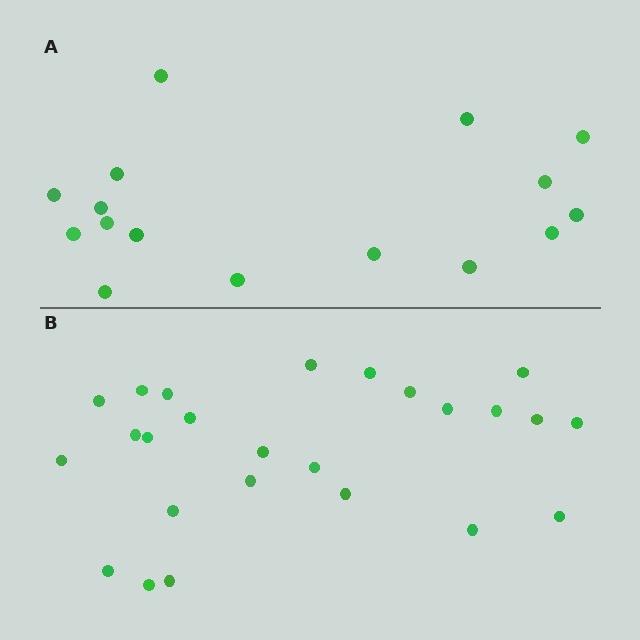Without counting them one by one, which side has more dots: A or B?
Region B (the bottom region) has more dots.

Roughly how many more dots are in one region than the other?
Region B has roughly 8 or so more dots than region A.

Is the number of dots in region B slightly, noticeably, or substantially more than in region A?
Region B has substantially more. The ratio is roughly 1.6 to 1.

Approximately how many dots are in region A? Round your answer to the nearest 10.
About 20 dots. (The exact count is 16, which rounds to 20.)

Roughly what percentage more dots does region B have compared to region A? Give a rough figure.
About 55% more.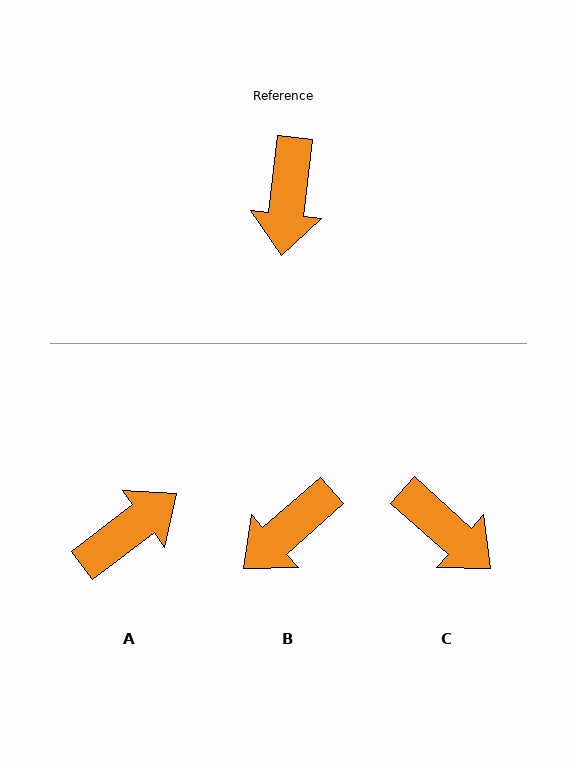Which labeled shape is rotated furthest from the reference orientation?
A, about 134 degrees away.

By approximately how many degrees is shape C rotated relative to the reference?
Approximately 55 degrees counter-clockwise.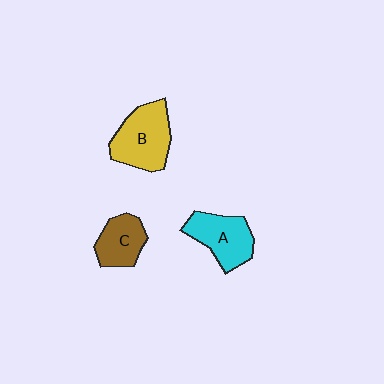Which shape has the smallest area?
Shape C (brown).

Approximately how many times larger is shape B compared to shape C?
Approximately 1.5 times.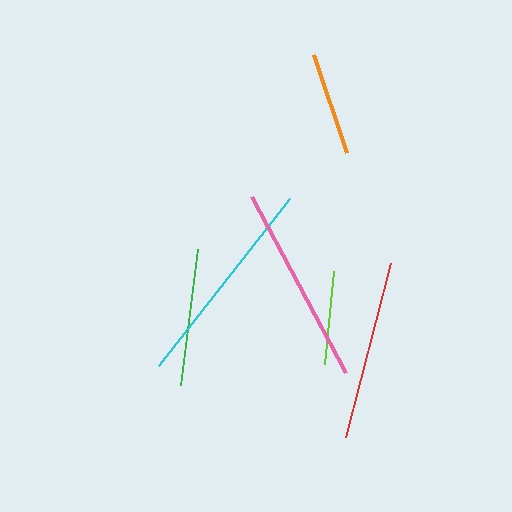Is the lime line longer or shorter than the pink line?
The pink line is longer than the lime line.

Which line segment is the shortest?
The lime line is the shortest at approximately 94 pixels.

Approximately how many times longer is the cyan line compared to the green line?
The cyan line is approximately 1.5 times the length of the green line.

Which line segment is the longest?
The cyan line is the longest at approximately 212 pixels.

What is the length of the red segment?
The red segment is approximately 179 pixels long.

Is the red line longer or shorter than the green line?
The red line is longer than the green line.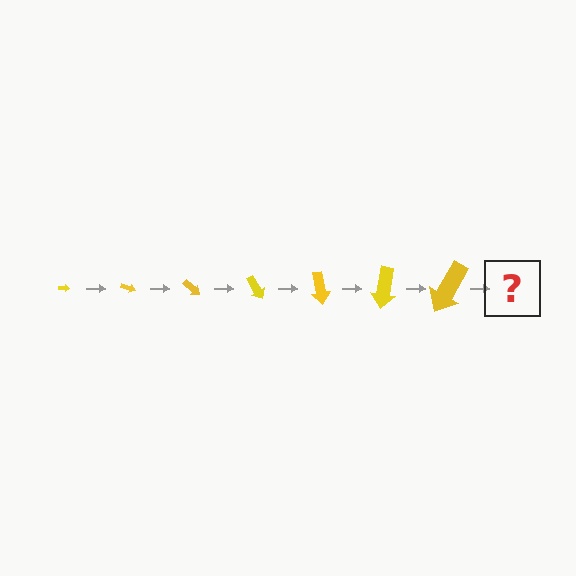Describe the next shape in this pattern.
It should be an arrow, larger than the previous one and rotated 140 degrees from the start.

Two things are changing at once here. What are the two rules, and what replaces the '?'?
The two rules are that the arrow grows larger each step and it rotates 20 degrees each step. The '?' should be an arrow, larger than the previous one and rotated 140 degrees from the start.